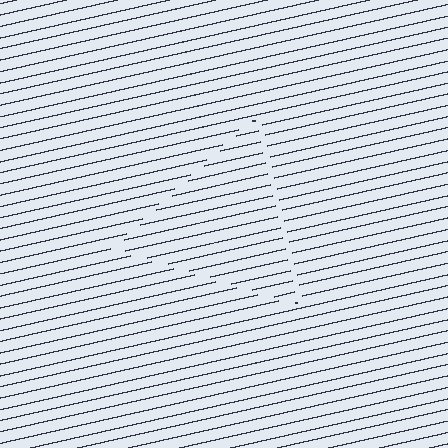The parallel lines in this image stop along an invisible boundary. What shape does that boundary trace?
An illusory triangle. The interior of the shape contains the same grating, shifted by half a period — the contour is defined by the phase discontinuity where line-ends from the inner and outer gratings abut.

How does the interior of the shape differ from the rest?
The interior of the shape contains the same grating, shifted by half a period — the contour is defined by the phase discontinuity where line-ends from the inner and outer gratings abut.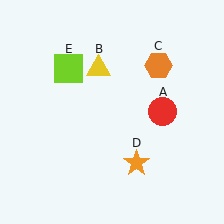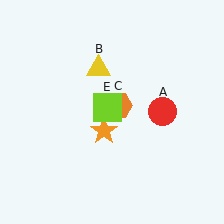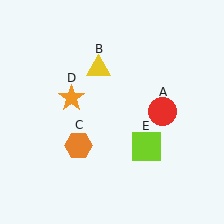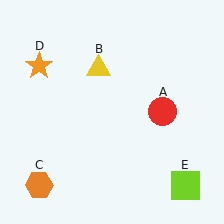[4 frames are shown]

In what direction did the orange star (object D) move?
The orange star (object D) moved up and to the left.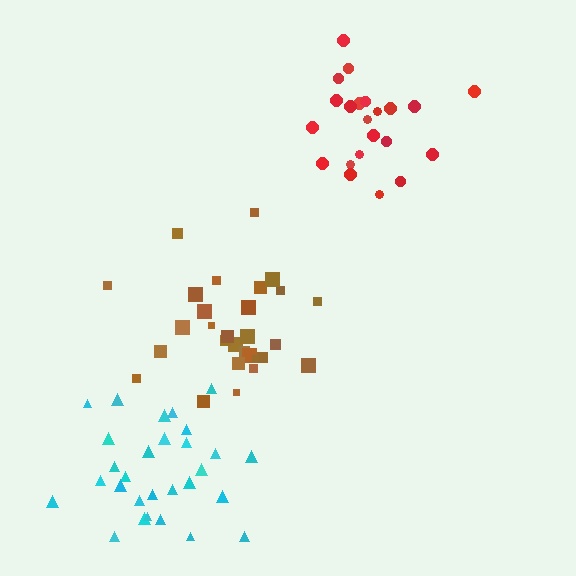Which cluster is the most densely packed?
Brown.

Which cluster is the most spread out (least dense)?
Red.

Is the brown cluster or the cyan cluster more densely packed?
Brown.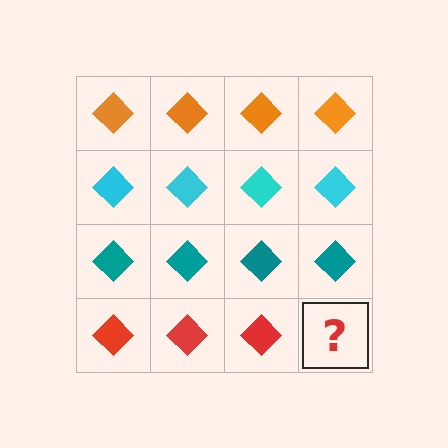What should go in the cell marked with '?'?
The missing cell should contain a red diamond.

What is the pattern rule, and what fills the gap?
The rule is that each row has a consistent color. The gap should be filled with a red diamond.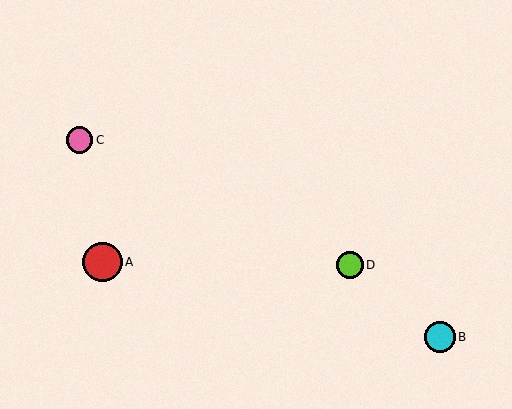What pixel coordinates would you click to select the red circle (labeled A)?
Click at (103, 262) to select the red circle A.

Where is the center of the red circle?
The center of the red circle is at (103, 262).